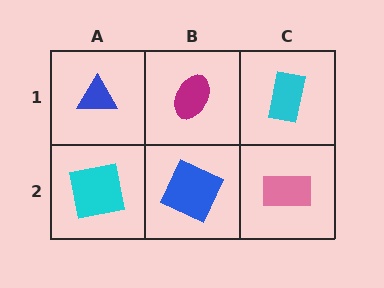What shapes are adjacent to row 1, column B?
A blue square (row 2, column B), a blue triangle (row 1, column A), a cyan rectangle (row 1, column C).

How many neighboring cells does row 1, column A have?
2.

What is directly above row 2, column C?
A cyan rectangle.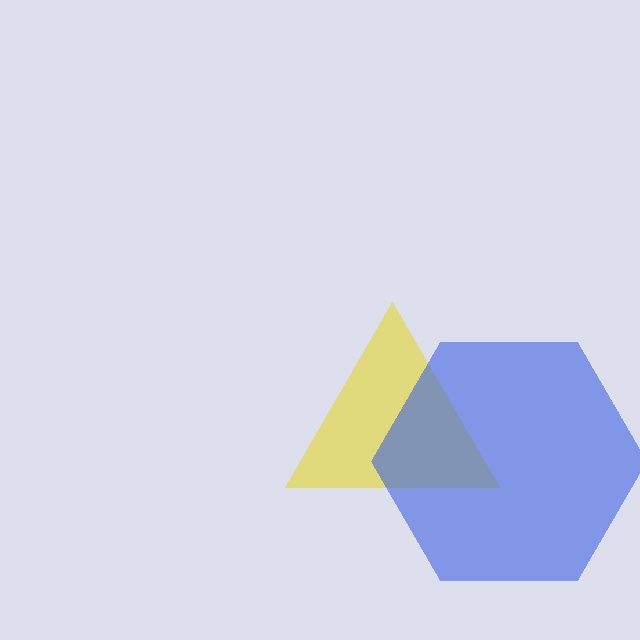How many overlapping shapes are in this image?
There are 2 overlapping shapes in the image.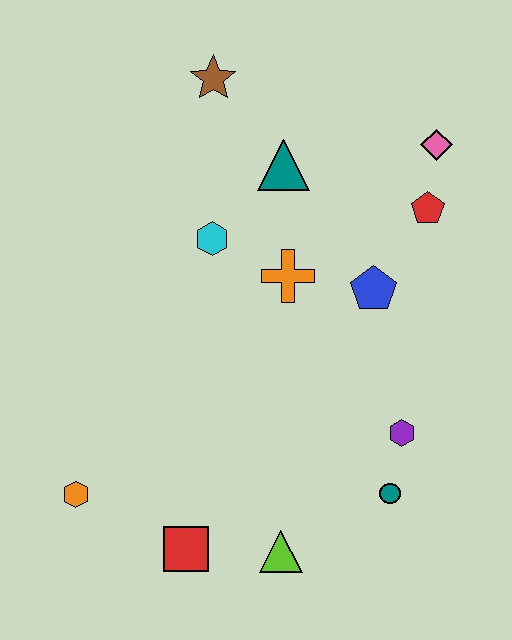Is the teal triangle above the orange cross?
Yes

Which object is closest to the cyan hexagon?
The orange cross is closest to the cyan hexagon.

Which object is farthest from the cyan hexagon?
The lime triangle is farthest from the cyan hexagon.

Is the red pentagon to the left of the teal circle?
No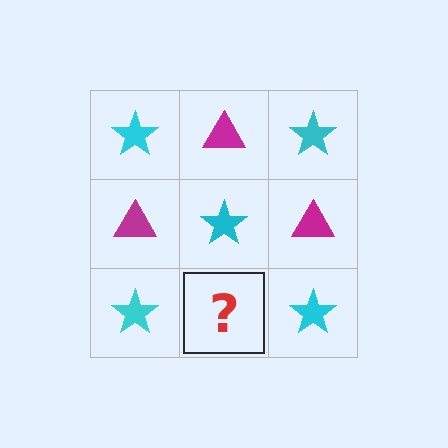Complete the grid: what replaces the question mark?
The question mark should be replaced with a magenta triangle.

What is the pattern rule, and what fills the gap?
The rule is that it alternates cyan star and magenta triangle in a checkerboard pattern. The gap should be filled with a magenta triangle.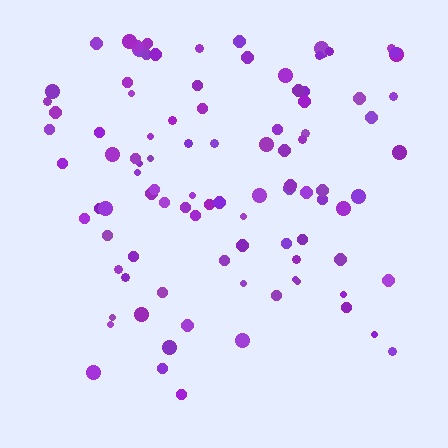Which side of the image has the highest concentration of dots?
The top.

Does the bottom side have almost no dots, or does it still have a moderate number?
Still a moderate number, just noticeably fewer than the top.